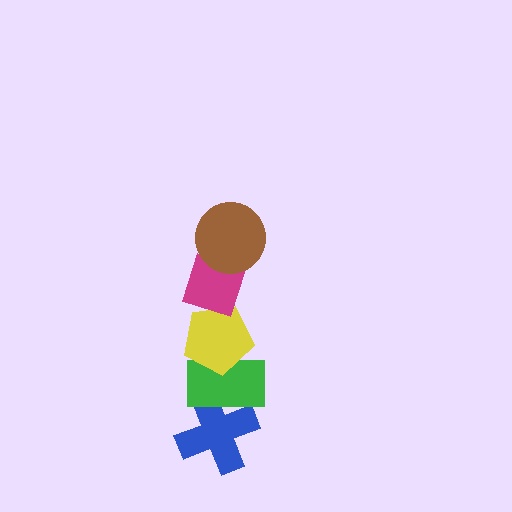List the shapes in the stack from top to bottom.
From top to bottom: the brown circle, the magenta diamond, the yellow pentagon, the green rectangle, the blue cross.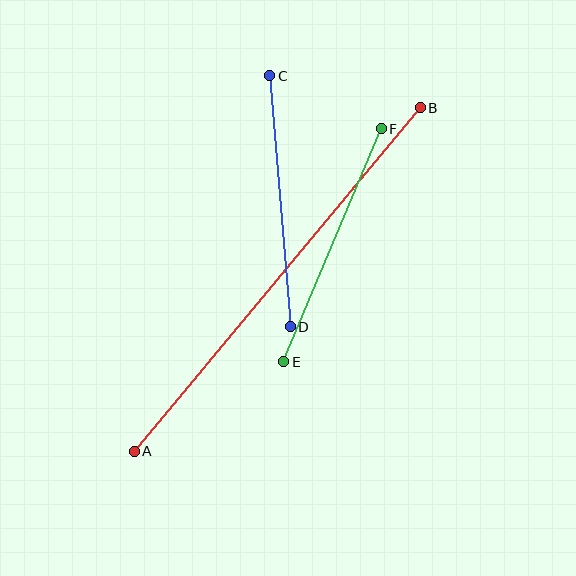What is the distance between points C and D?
The distance is approximately 252 pixels.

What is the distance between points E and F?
The distance is approximately 253 pixels.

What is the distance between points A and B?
The distance is approximately 447 pixels.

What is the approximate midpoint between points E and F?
The midpoint is at approximately (332, 245) pixels.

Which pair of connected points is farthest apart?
Points A and B are farthest apart.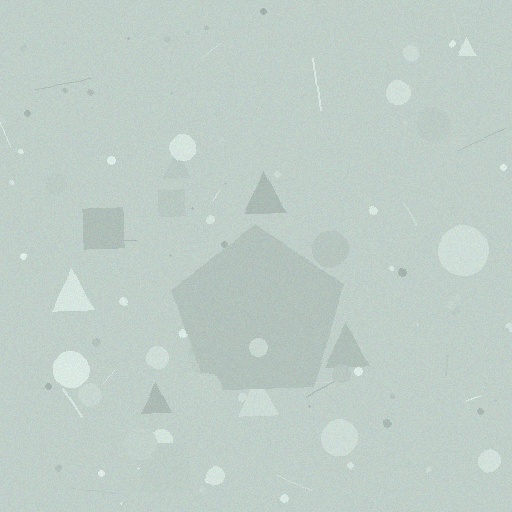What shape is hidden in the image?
A pentagon is hidden in the image.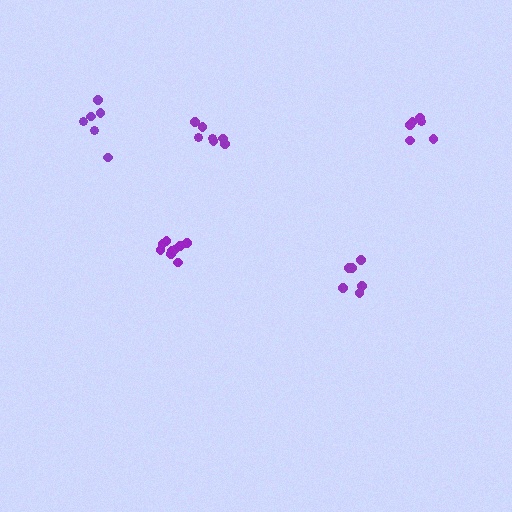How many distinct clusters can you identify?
There are 5 distinct clusters.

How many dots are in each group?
Group 1: 6 dots, Group 2: 7 dots, Group 3: 6 dots, Group 4: 9 dots, Group 5: 6 dots (34 total).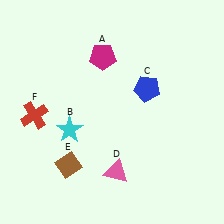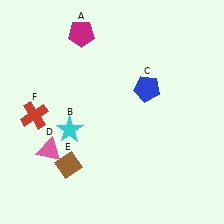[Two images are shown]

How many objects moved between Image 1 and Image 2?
2 objects moved between the two images.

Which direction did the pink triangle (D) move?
The pink triangle (D) moved left.